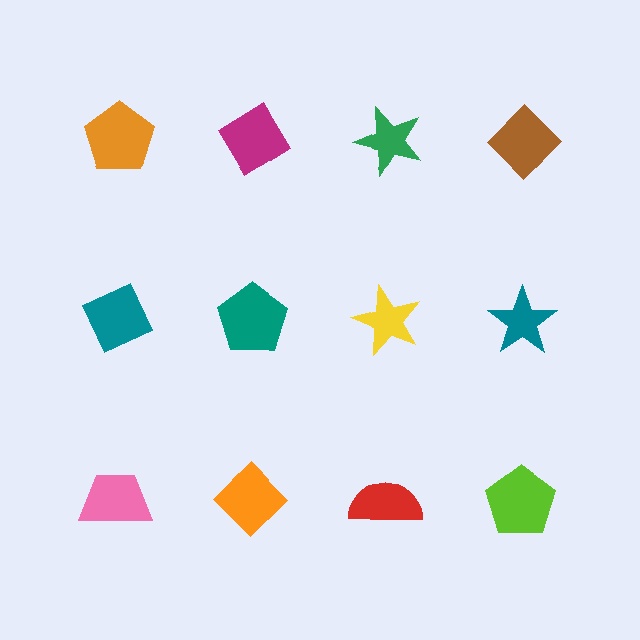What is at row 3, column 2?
An orange diamond.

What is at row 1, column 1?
An orange pentagon.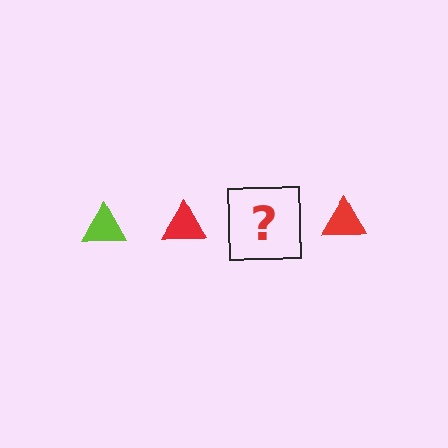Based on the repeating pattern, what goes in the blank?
The blank should be a lime triangle.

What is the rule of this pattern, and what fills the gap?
The rule is that the pattern cycles through lime, red triangles. The gap should be filled with a lime triangle.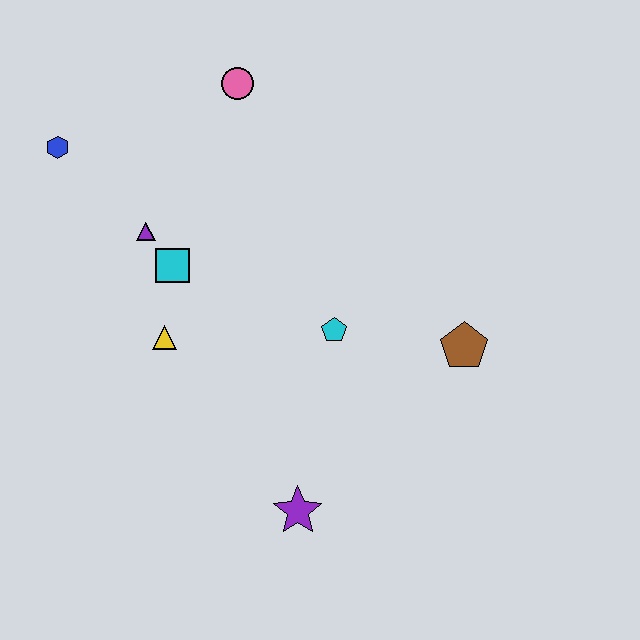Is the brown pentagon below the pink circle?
Yes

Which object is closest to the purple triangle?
The cyan square is closest to the purple triangle.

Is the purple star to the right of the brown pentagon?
No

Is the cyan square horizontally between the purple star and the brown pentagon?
No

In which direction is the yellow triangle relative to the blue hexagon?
The yellow triangle is below the blue hexagon.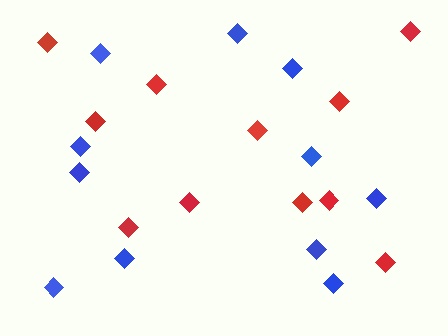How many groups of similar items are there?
There are 2 groups: one group of red diamonds (11) and one group of blue diamonds (11).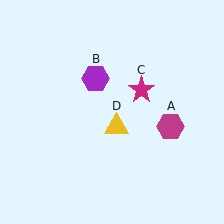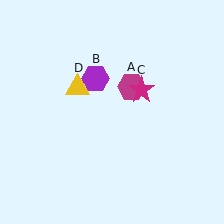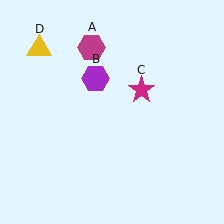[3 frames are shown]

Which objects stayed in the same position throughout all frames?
Purple hexagon (object B) and magenta star (object C) remained stationary.